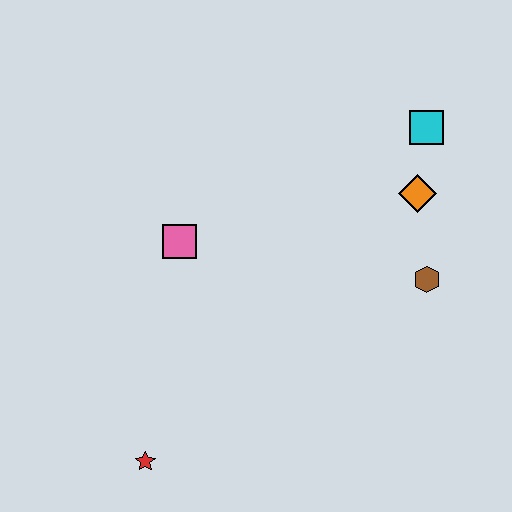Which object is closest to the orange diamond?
The cyan square is closest to the orange diamond.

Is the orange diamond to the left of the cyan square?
Yes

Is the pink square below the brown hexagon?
No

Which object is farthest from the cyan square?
The red star is farthest from the cyan square.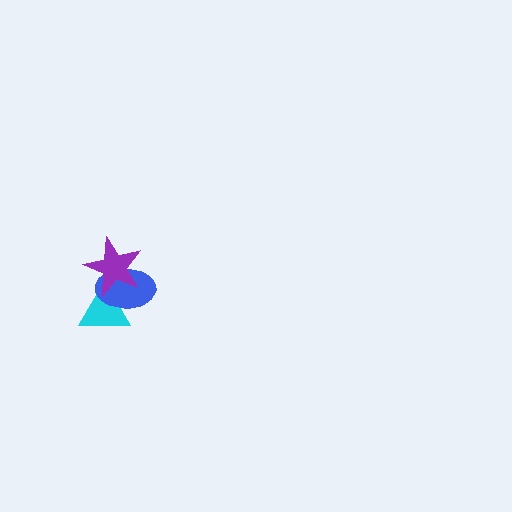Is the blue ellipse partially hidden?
Yes, it is partially covered by another shape.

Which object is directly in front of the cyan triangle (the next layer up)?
The blue ellipse is directly in front of the cyan triangle.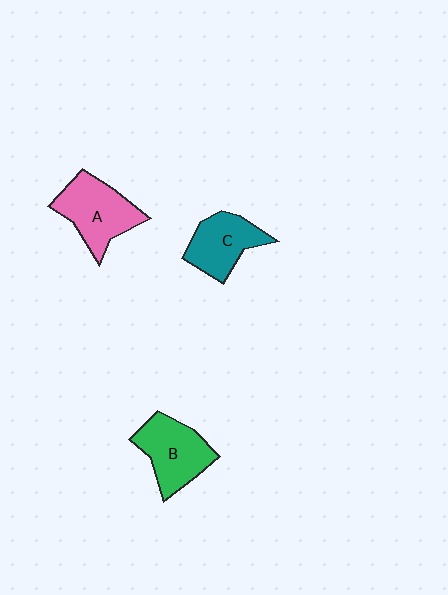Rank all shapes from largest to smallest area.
From largest to smallest: A (pink), B (green), C (teal).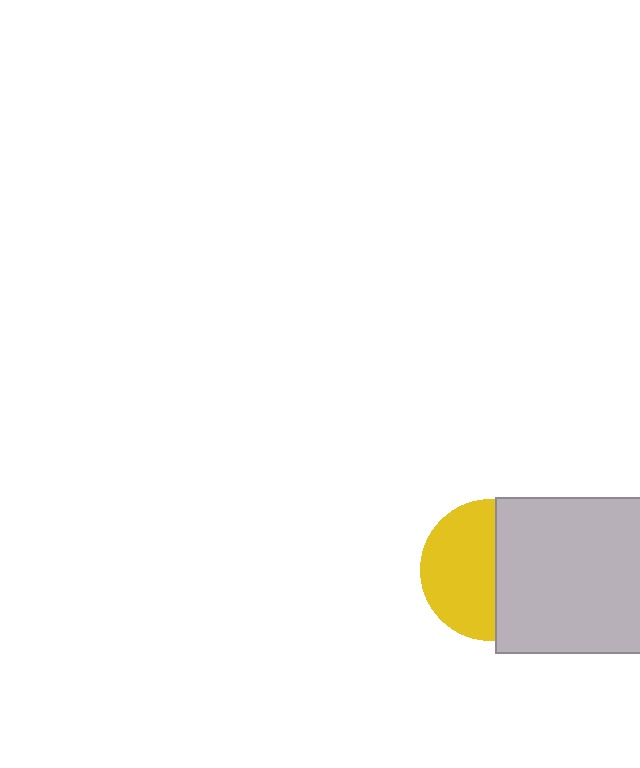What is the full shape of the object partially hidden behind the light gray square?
The partially hidden object is a yellow circle.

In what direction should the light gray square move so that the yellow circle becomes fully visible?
The light gray square should move right. That is the shortest direction to clear the overlap and leave the yellow circle fully visible.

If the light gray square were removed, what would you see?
You would see the complete yellow circle.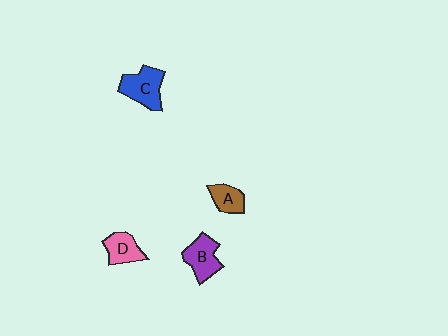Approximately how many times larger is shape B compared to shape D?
Approximately 1.3 times.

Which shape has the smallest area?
Shape A (brown).